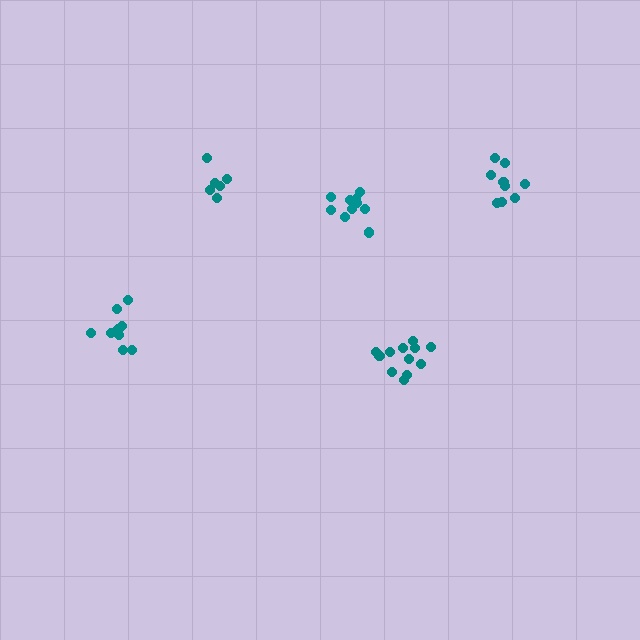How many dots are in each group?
Group 1: 12 dots, Group 2: 9 dots, Group 3: 6 dots, Group 4: 10 dots, Group 5: 9 dots (46 total).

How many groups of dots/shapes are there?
There are 5 groups.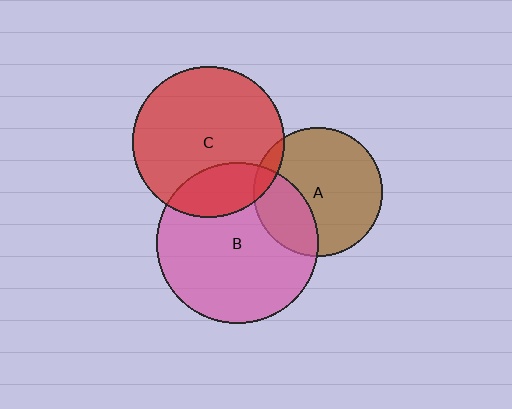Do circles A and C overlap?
Yes.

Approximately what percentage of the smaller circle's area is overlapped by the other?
Approximately 5%.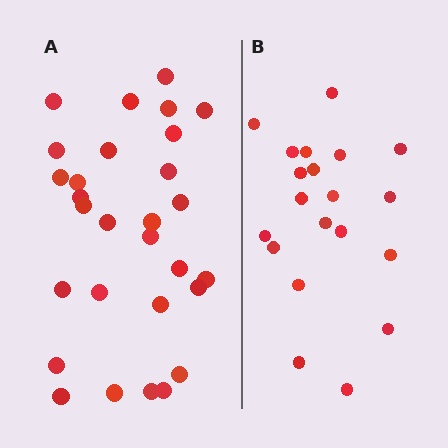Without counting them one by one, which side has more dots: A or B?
Region A (the left region) has more dots.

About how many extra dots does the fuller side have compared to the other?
Region A has roughly 8 or so more dots than region B.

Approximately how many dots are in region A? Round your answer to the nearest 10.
About 30 dots. (The exact count is 29, which rounds to 30.)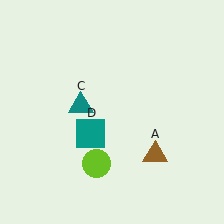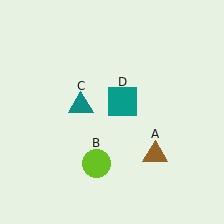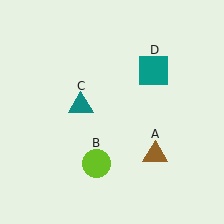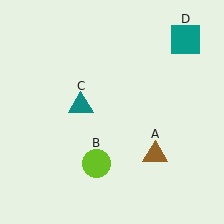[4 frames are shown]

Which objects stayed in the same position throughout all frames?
Brown triangle (object A) and lime circle (object B) and teal triangle (object C) remained stationary.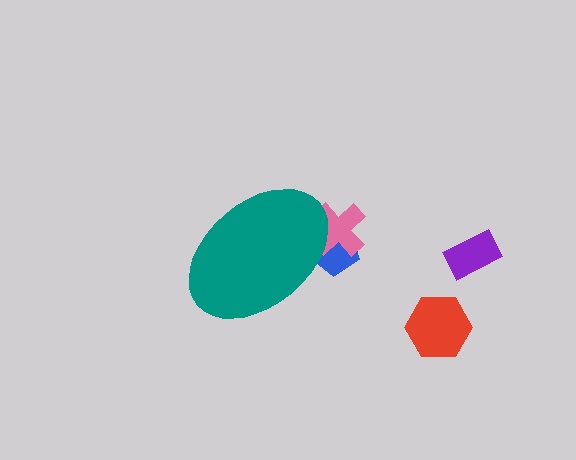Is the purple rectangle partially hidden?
No, the purple rectangle is fully visible.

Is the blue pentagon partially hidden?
Yes, the blue pentagon is partially hidden behind the teal ellipse.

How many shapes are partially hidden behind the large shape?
2 shapes are partially hidden.